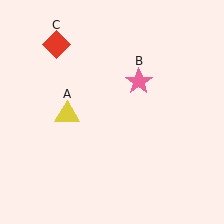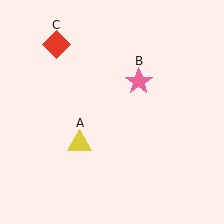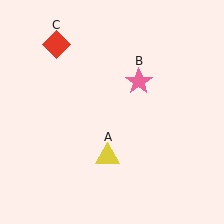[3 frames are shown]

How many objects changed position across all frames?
1 object changed position: yellow triangle (object A).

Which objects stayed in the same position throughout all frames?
Pink star (object B) and red diamond (object C) remained stationary.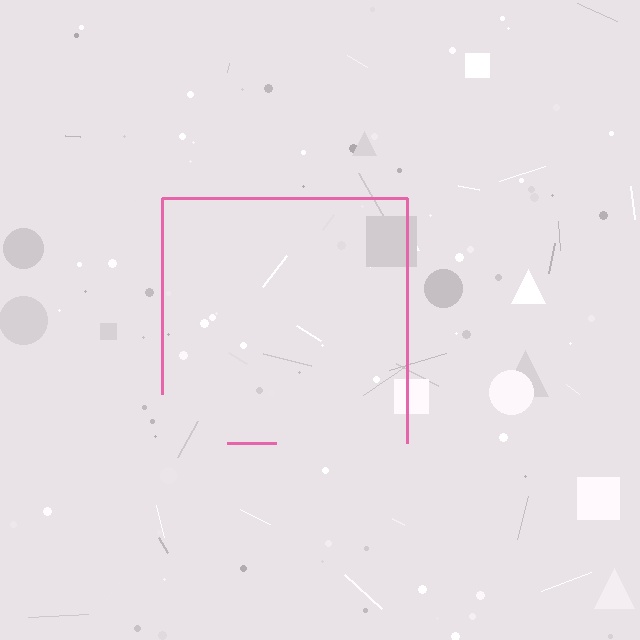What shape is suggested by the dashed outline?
The dashed outline suggests a square.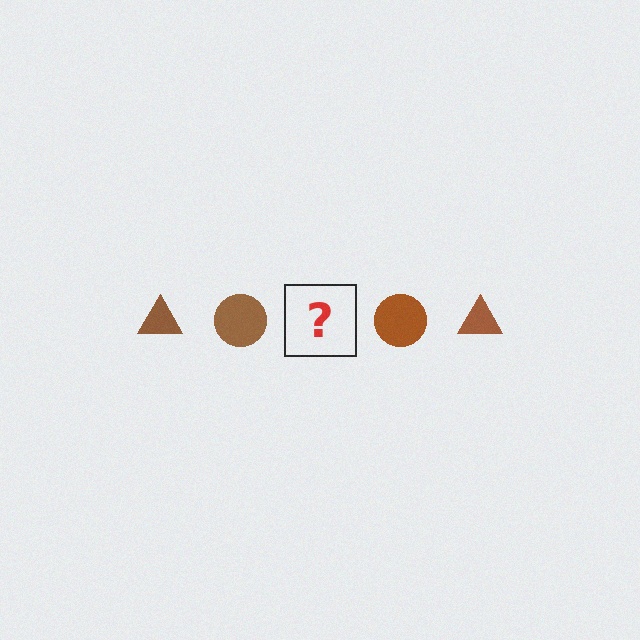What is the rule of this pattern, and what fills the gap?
The rule is that the pattern cycles through triangle, circle shapes in brown. The gap should be filled with a brown triangle.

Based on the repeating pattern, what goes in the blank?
The blank should be a brown triangle.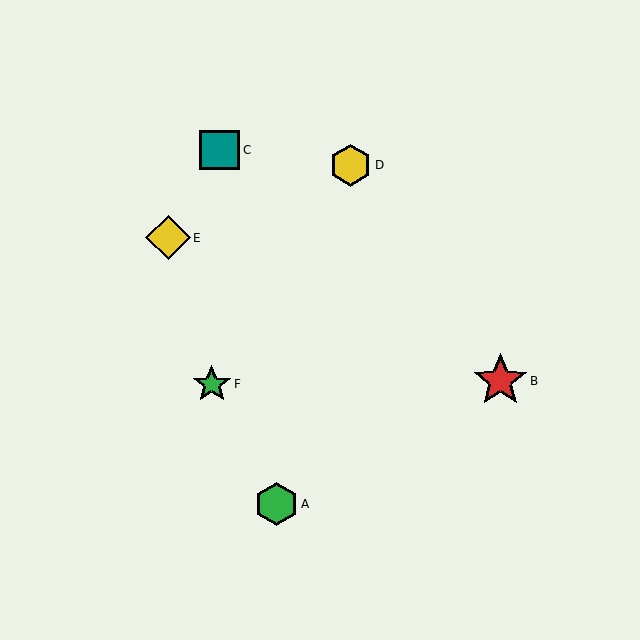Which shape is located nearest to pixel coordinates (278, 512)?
The green hexagon (labeled A) at (276, 504) is nearest to that location.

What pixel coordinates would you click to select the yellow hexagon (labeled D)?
Click at (350, 165) to select the yellow hexagon D.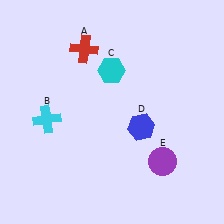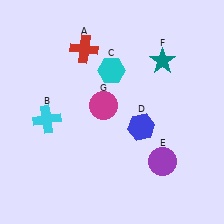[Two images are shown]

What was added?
A teal star (F), a magenta circle (G) were added in Image 2.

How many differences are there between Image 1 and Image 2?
There are 2 differences between the two images.